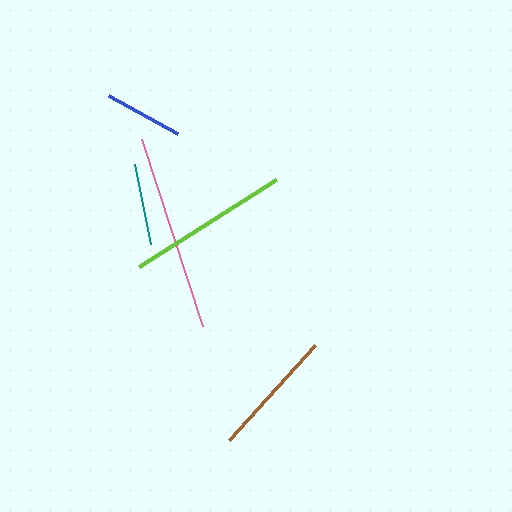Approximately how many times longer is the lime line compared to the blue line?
The lime line is approximately 2.1 times the length of the blue line.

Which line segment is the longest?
The pink line is the longest at approximately 197 pixels.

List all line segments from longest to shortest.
From longest to shortest: pink, lime, brown, teal, blue.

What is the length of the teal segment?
The teal segment is approximately 82 pixels long.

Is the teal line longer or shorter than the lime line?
The lime line is longer than the teal line.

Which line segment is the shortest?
The blue line is the shortest at approximately 79 pixels.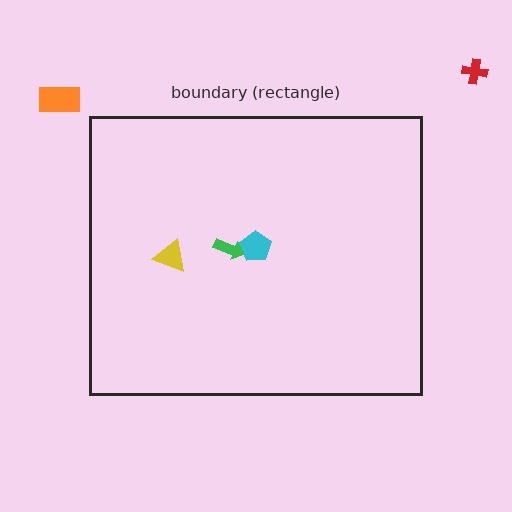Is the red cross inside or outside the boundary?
Outside.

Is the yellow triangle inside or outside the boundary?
Inside.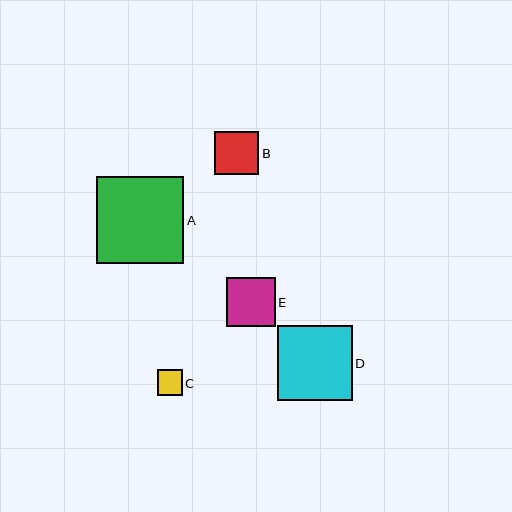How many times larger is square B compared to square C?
Square B is approximately 1.7 times the size of square C.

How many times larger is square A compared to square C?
Square A is approximately 3.4 times the size of square C.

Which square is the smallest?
Square C is the smallest with a size of approximately 25 pixels.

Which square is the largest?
Square A is the largest with a size of approximately 87 pixels.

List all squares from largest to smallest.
From largest to smallest: A, D, E, B, C.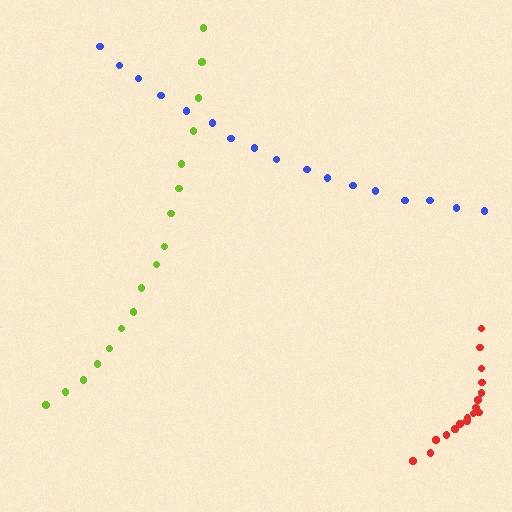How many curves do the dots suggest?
There are 3 distinct paths.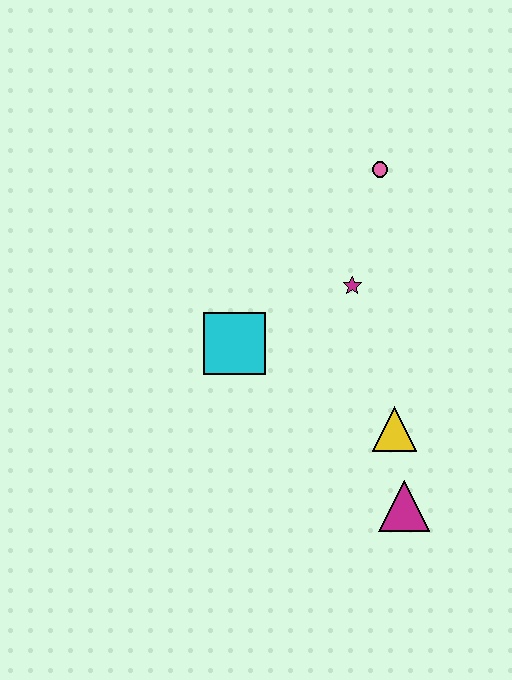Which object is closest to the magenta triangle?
The yellow triangle is closest to the magenta triangle.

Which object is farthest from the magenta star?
The magenta triangle is farthest from the magenta star.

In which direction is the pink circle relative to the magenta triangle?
The pink circle is above the magenta triangle.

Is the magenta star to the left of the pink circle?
Yes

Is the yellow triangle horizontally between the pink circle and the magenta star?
No